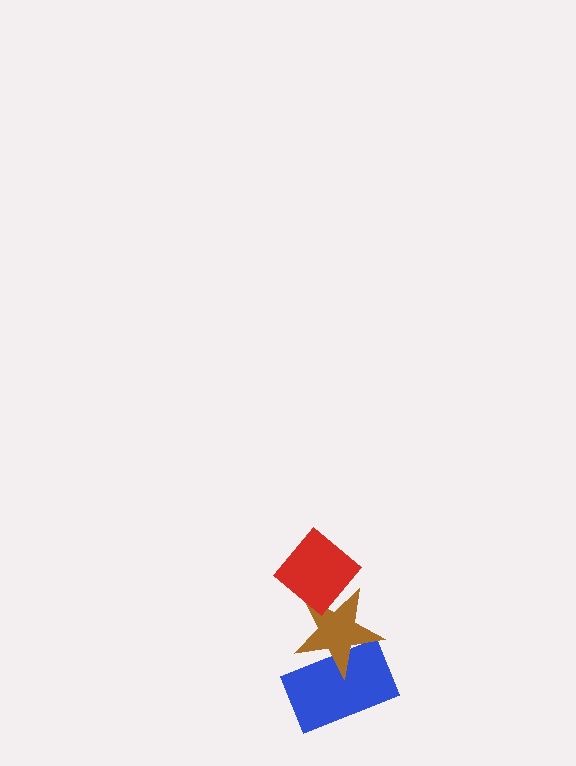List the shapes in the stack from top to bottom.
From top to bottom: the red diamond, the brown star, the blue rectangle.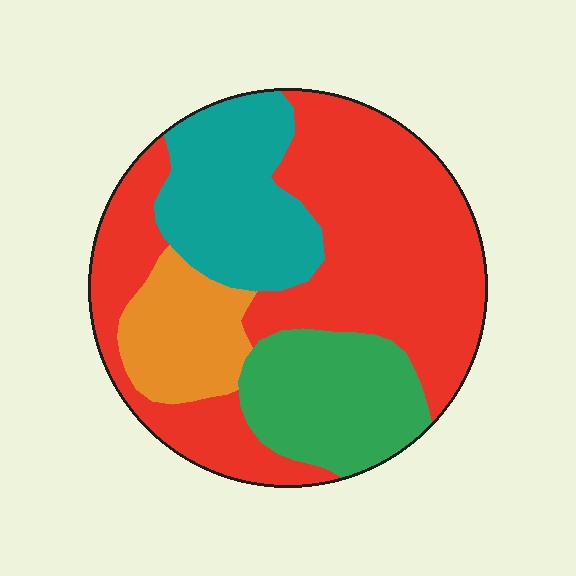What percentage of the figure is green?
Green covers roughly 15% of the figure.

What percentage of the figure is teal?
Teal covers 19% of the figure.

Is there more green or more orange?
Green.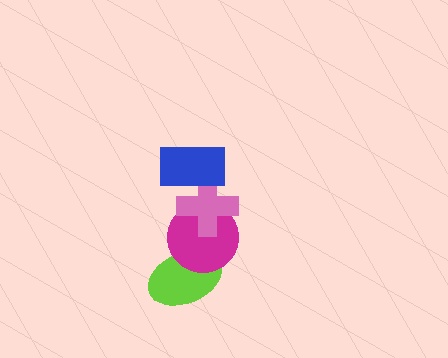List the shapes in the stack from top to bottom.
From top to bottom: the blue rectangle, the pink cross, the magenta circle, the lime ellipse.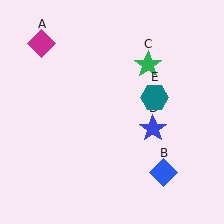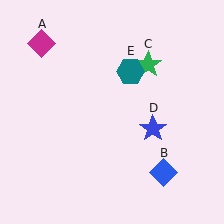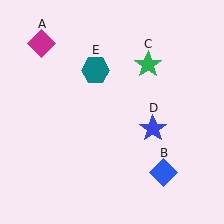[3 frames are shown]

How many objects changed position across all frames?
1 object changed position: teal hexagon (object E).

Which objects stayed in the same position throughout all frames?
Magenta diamond (object A) and blue diamond (object B) and green star (object C) and blue star (object D) remained stationary.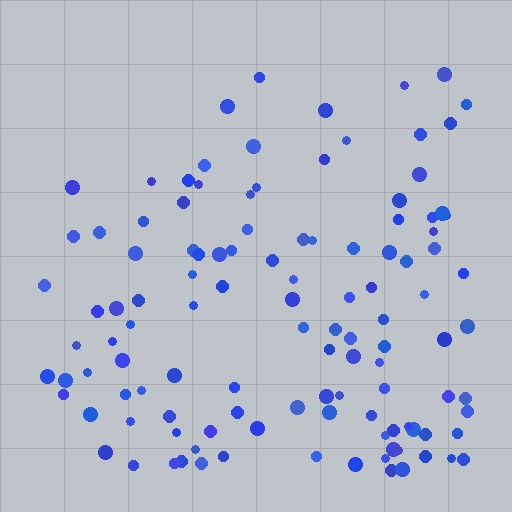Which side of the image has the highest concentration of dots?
The bottom.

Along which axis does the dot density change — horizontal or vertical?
Vertical.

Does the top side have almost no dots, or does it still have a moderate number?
Still a moderate number, just noticeably fewer than the bottom.